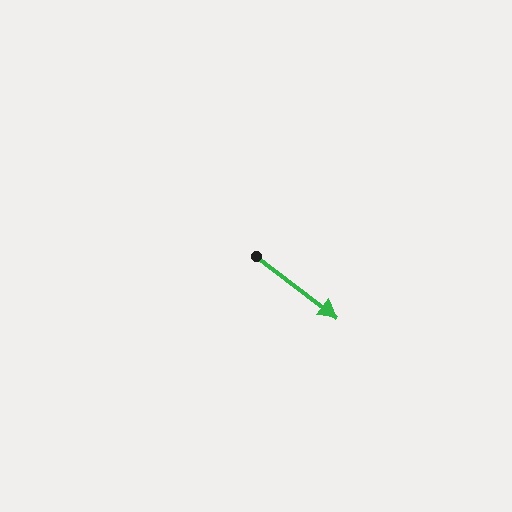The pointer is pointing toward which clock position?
Roughly 4 o'clock.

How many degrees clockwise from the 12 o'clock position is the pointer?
Approximately 127 degrees.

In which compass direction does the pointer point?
Southeast.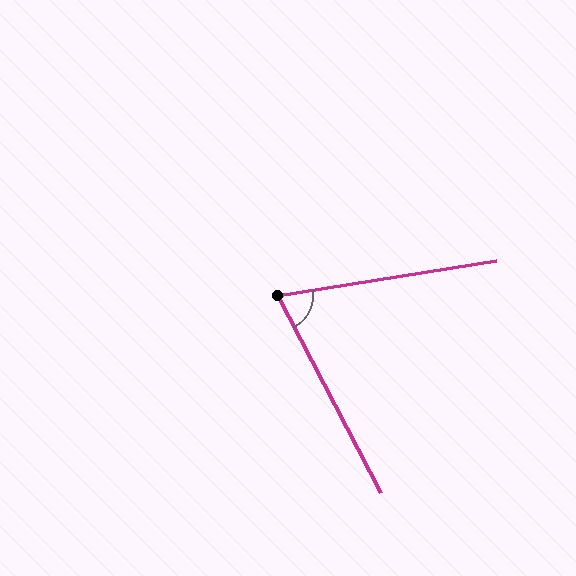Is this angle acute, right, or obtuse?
It is acute.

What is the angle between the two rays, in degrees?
Approximately 72 degrees.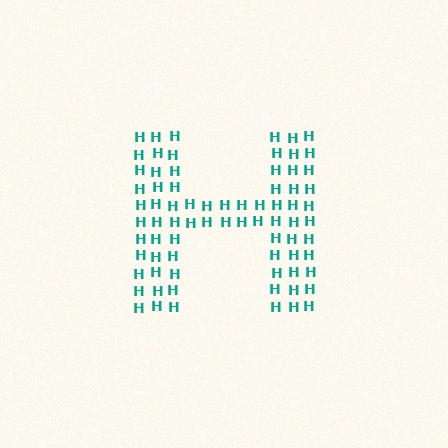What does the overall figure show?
The overall figure shows the letter H.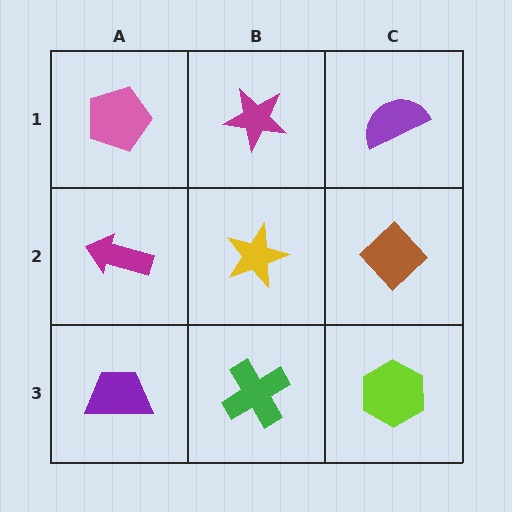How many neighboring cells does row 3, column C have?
2.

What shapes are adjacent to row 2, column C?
A purple semicircle (row 1, column C), a lime hexagon (row 3, column C), a yellow star (row 2, column B).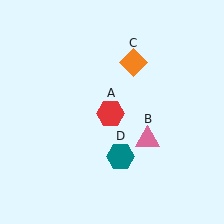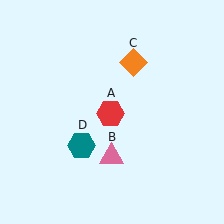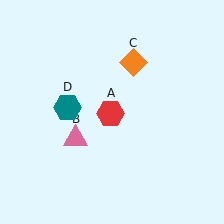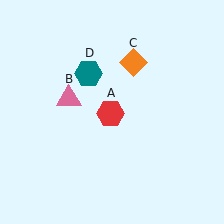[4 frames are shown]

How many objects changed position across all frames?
2 objects changed position: pink triangle (object B), teal hexagon (object D).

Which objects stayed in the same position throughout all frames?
Red hexagon (object A) and orange diamond (object C) remained stationary.